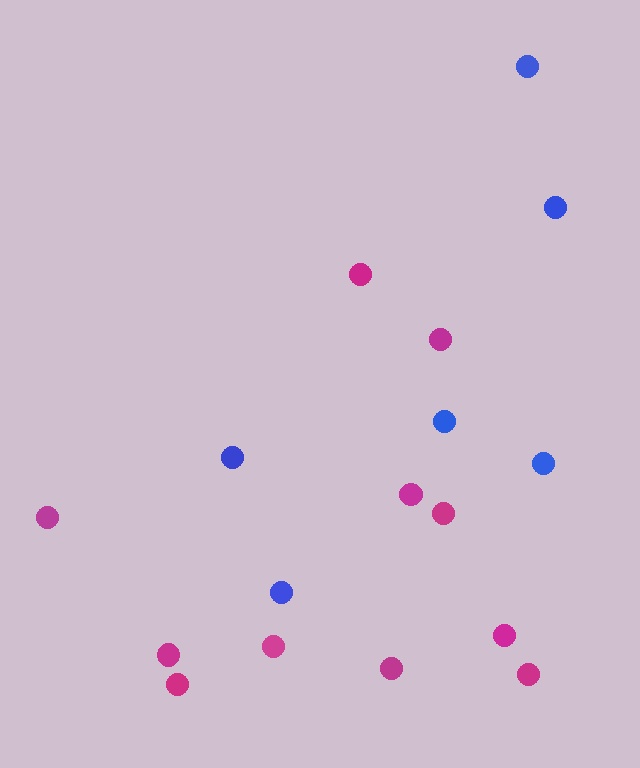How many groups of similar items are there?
There are 2 groups: one group of blue circles (6) and one group of magenta circles (11).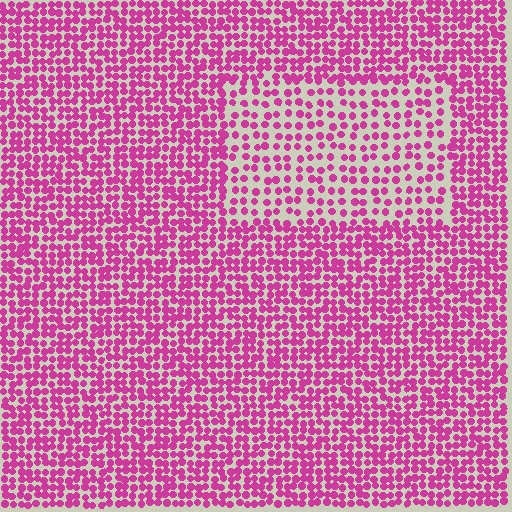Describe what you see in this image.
The image contains small magenta elements arranged at two different densities. A rectangle-shaped region is visible where the elements are less densely packed than the surrounding area.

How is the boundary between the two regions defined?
The boundary is defined by a change in element density (approximately 1.8x ratio). All elements are the same color, size, and shape.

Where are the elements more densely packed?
The elements are more densely packed outside the rectangle boundary.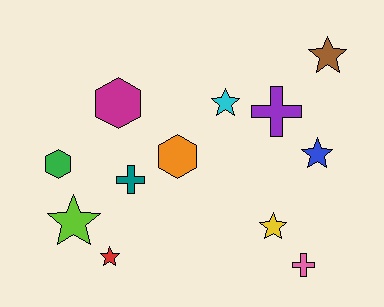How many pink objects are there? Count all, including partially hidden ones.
There is 1 pink object.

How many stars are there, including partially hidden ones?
There are 6 stars.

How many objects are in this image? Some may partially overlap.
There are 12 objects.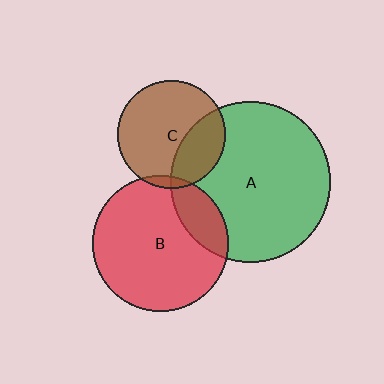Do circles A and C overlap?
Yes.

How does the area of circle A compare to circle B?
Approximately 1.4 times.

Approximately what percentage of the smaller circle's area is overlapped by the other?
Approximately 30%.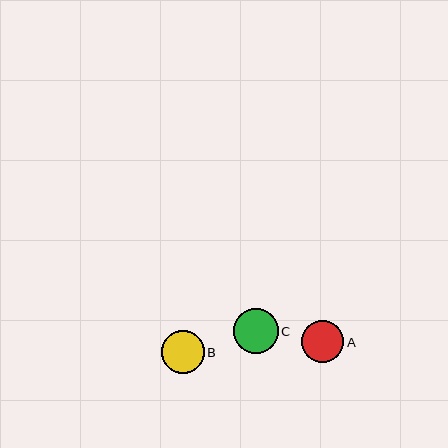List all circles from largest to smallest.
From largest to smallest: C, B, A.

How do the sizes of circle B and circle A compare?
Circle B and circle A are approximately the same size.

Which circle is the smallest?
Circle A is the smallest with a size of approximately 42 pixels.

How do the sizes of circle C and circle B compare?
Circle C and circle B are approximately the same size.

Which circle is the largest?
Circle C is the largest with a size of approximately 45 pixels.